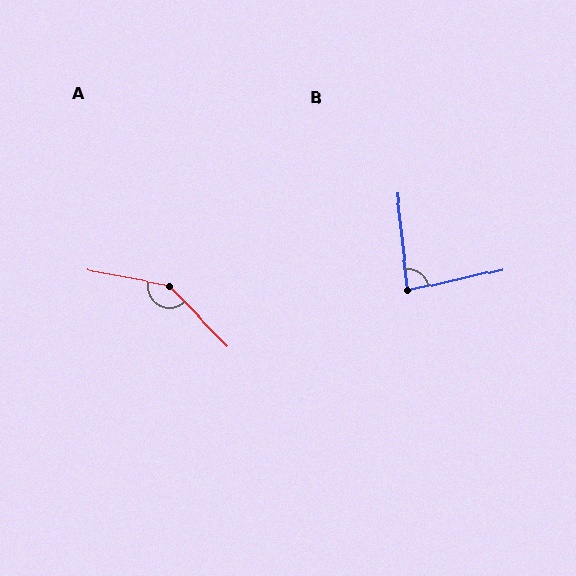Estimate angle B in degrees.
Approximately 84 degrees.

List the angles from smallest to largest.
B (84°), A (145°).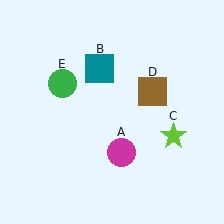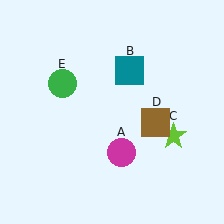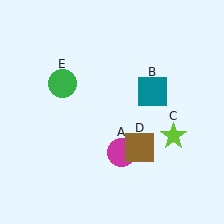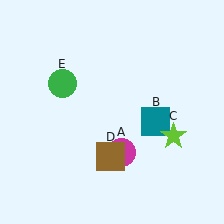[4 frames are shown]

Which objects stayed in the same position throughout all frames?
Magenta circle (object A) and lime star (object C) and green circle (object E) remained stationary.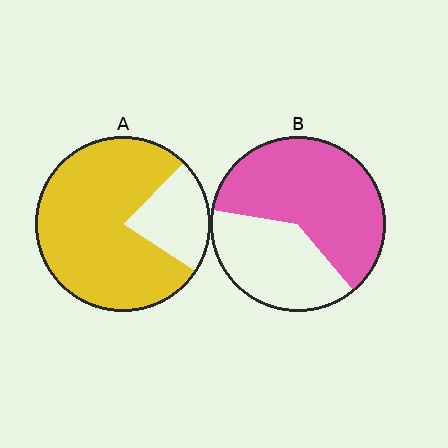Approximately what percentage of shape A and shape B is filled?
A is approximately 80% and B is approximately 60%.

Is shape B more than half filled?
Yes.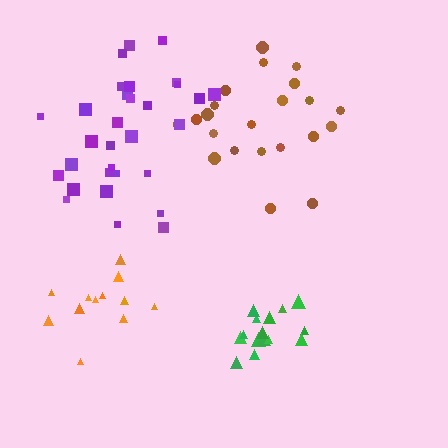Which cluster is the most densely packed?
Green.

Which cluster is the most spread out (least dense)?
Brown.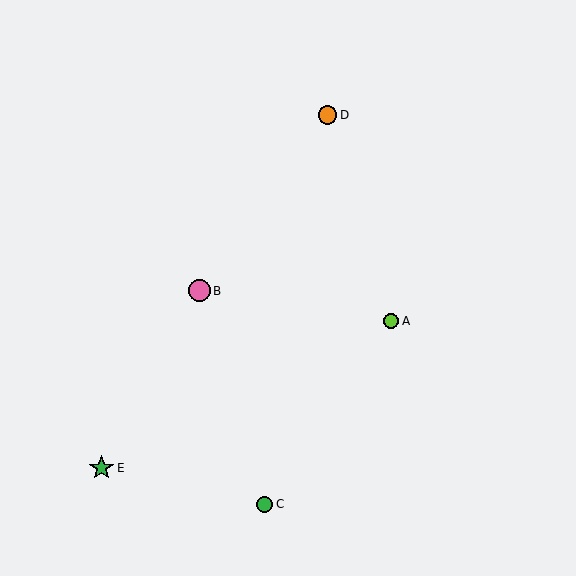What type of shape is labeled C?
Shape C is a green circle.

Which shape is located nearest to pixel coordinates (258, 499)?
The green circle (labeled C) at (265, 504) is nearest to that location.